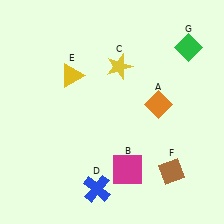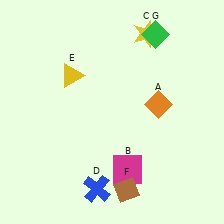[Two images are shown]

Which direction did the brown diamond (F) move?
The brown diamond (F) moved left.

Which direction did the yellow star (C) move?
The yellow star (C) moved up.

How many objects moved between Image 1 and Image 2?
3 objects moved between the two images.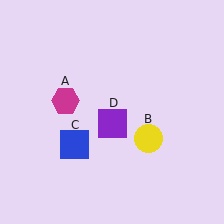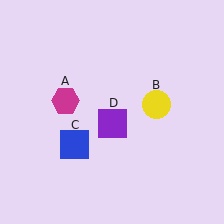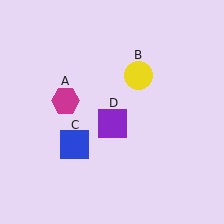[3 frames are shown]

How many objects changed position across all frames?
1 object changed position: yellow circle (object B).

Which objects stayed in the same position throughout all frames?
Magenta hexagon (object A) and blue square (object C) and purple square (object D) remained stationary.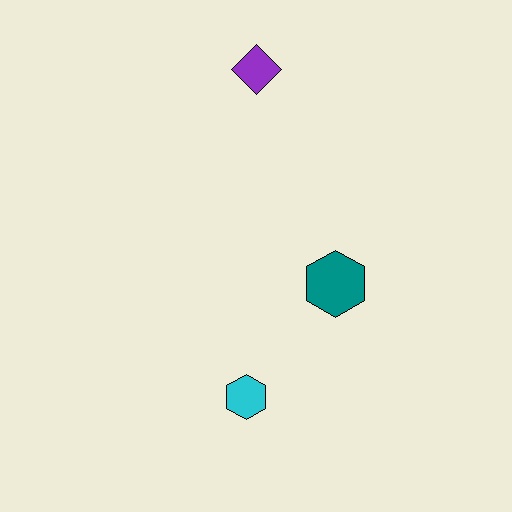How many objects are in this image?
There are 3 objects.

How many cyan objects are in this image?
There is 1 cyan object.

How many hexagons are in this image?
There are 2 hexagons.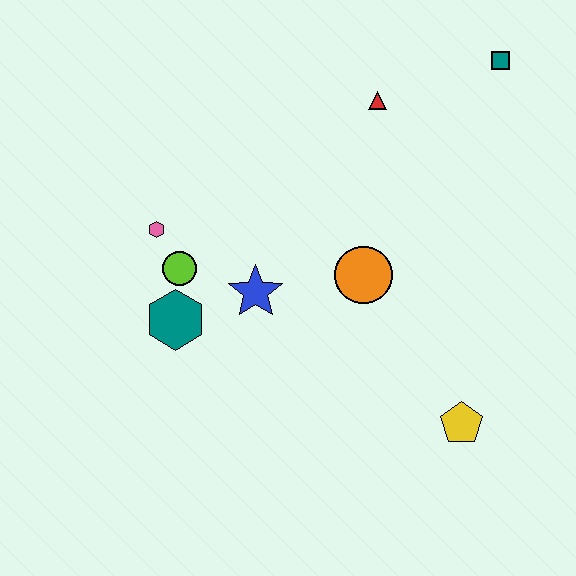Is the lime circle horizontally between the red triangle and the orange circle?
No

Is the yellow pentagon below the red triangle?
Yes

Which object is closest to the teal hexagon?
The lime circle is closest to the teal hexagon.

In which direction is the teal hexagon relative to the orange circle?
The teal hexagon is to the left of the orange circle.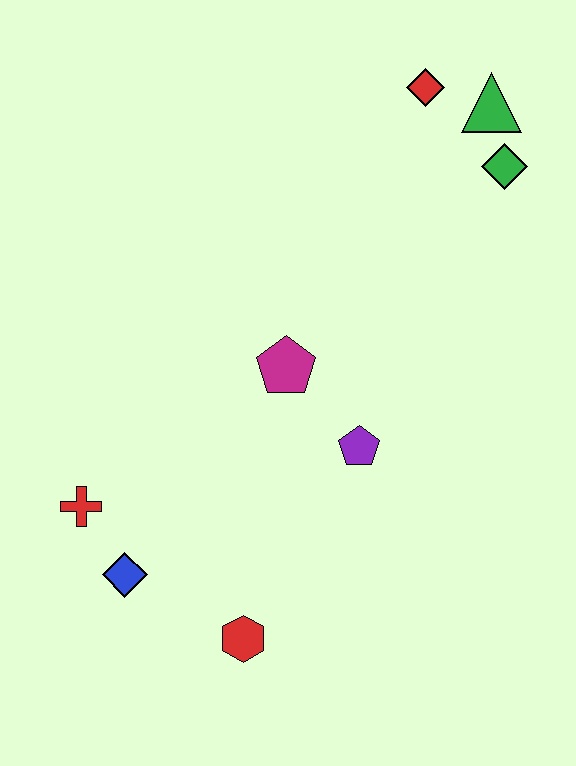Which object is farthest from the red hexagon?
The green triangle is farthest from the red hexagon.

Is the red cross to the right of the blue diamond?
No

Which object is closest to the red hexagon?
The blue diamond is closest to the red hexagon.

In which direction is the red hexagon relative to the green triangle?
The red hexagon is below the green triangle.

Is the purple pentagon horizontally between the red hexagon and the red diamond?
Yes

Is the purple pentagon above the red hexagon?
Yes